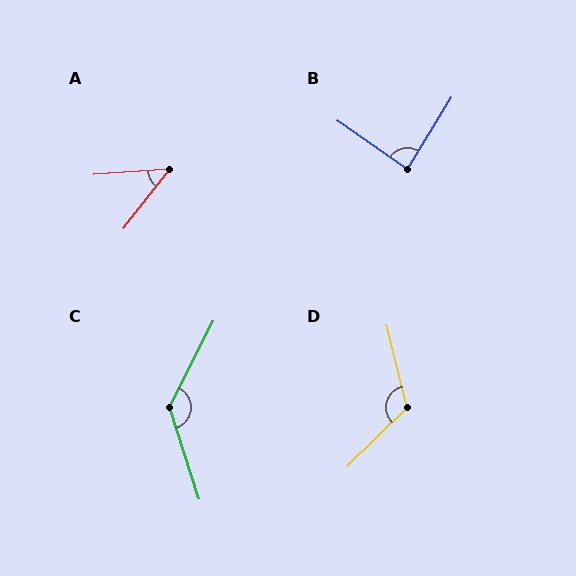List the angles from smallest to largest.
A (47°), B (86°), D (121°), C (135°).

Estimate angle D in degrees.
Approximately 121 degrees.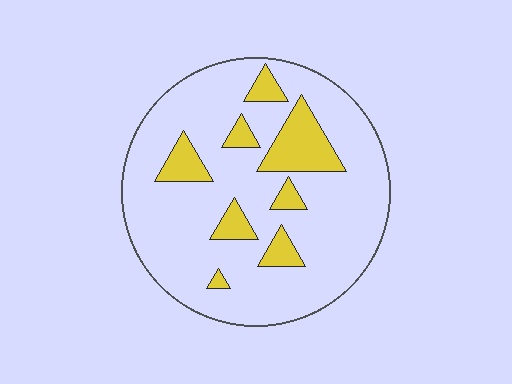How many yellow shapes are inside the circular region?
8.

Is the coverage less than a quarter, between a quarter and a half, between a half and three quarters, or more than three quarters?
Less than a quarter.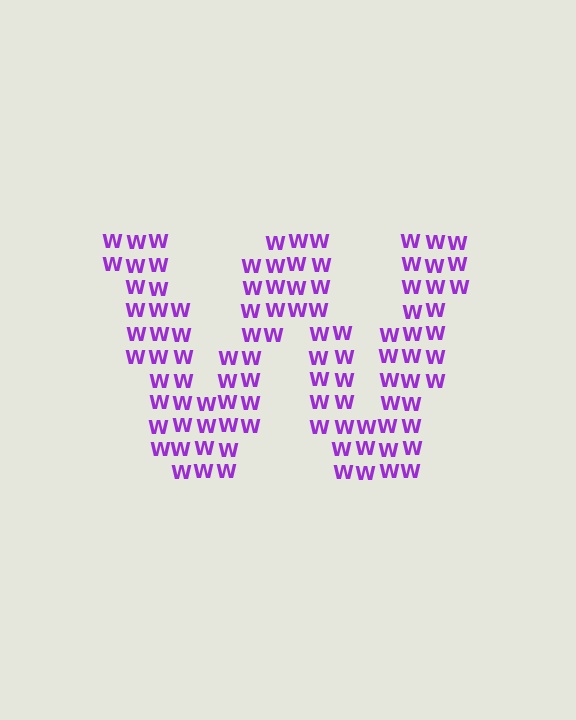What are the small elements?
The small elements are letter W's.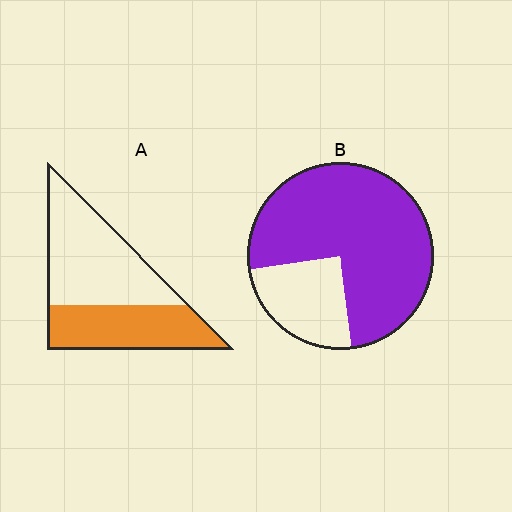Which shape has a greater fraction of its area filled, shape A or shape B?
Shape B.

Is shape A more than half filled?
No.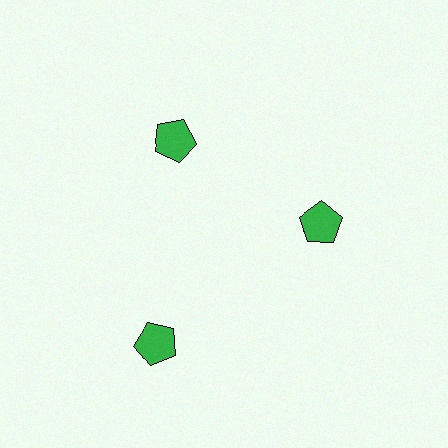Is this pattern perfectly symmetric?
No. The 3 green pentagons are arranged in a ring, but one element near the 7 o'clock position is pushed outward from the center, breaking the 3-fold rotational symmetry.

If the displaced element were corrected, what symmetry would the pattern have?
It would have 3-fold rotational symmetry — the pattern would map onto itself every 120 degrees.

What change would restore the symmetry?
The symmetry would be restored by moving it inward, back onto the ring so that all 3 pentagons sit at equal angles and equal distance from the center.